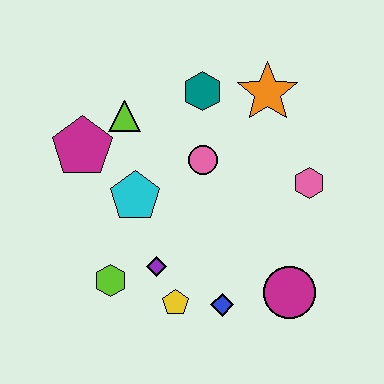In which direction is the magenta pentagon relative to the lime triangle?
The magenta pentagon is to the left of the lime triangle.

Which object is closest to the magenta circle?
The blue diamond is closest to the magenta circle.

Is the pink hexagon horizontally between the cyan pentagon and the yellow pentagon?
No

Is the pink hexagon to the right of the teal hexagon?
Yes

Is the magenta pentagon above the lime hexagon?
Yes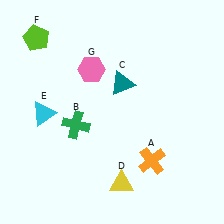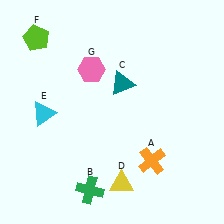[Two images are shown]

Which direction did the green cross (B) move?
The green cross (B) moved down.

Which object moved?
The green cross (B) moved down.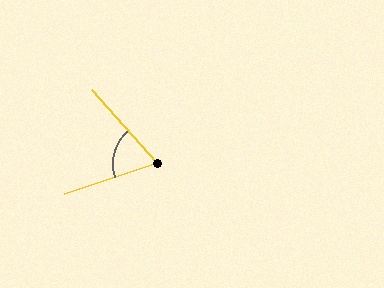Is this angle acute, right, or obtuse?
It is acute.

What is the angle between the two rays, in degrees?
Approximately 66 degrees.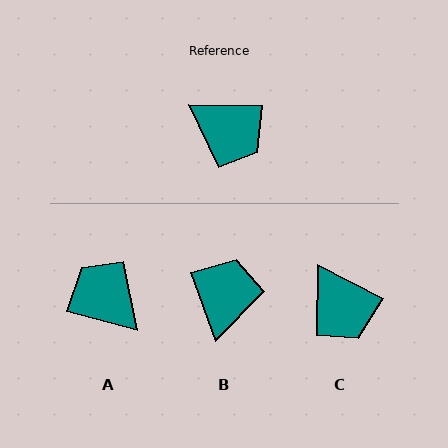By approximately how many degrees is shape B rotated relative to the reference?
Approximately 111 degrees counter-clockwise.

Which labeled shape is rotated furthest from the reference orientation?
A, about 166 degrees away.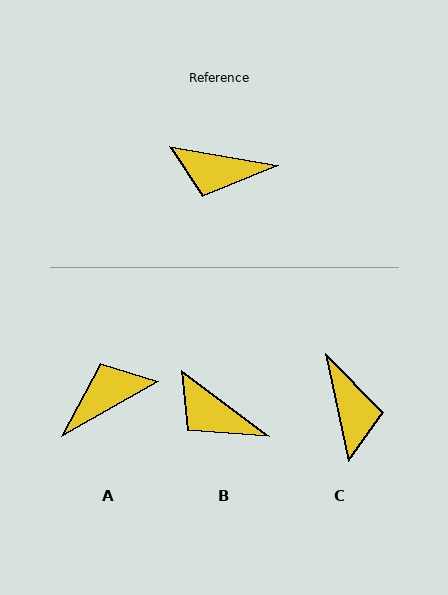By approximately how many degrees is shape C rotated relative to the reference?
Approximately 112 degrees counter-clockwise.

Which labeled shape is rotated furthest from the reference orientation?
A, about 140 degrees away.